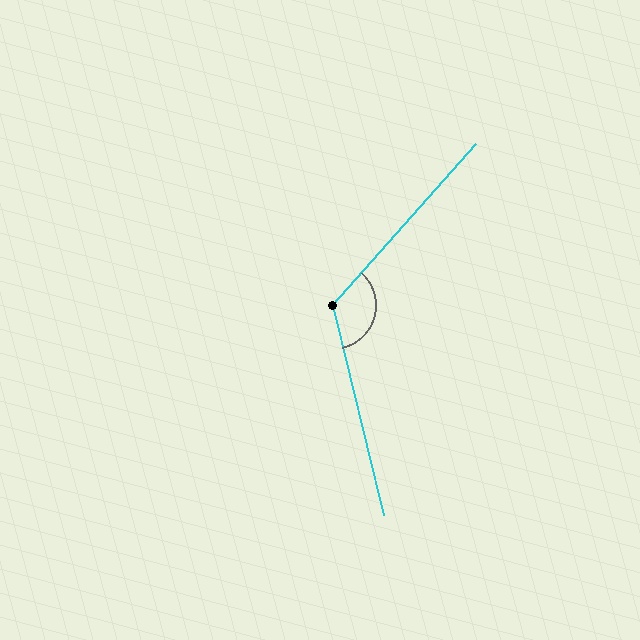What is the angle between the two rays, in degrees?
Approximately 125 degrees.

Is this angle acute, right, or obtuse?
It is obtuse.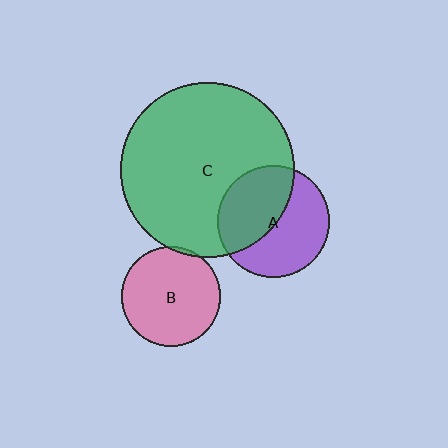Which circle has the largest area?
Circle C (green).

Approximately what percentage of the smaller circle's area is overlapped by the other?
Approximately 45%.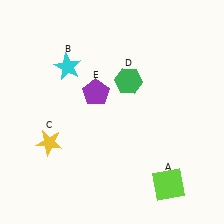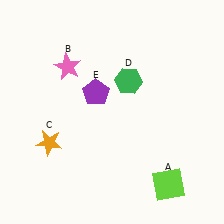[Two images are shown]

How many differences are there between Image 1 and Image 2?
There are 2 differences between the two images.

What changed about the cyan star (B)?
In Image 1, B is cyan. In Image 2, it changed to pink.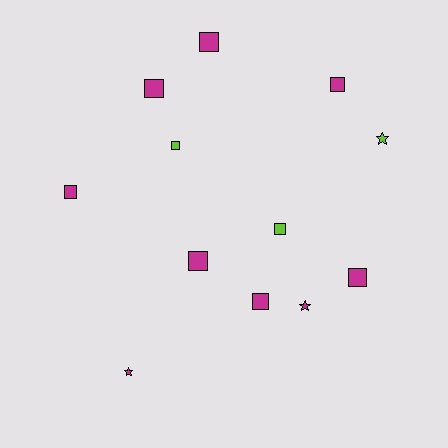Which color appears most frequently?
Magenta, with 9 objects.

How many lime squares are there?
There are 2 lime squares.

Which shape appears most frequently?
Square, with 9 objects.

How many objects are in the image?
There are 12 objects.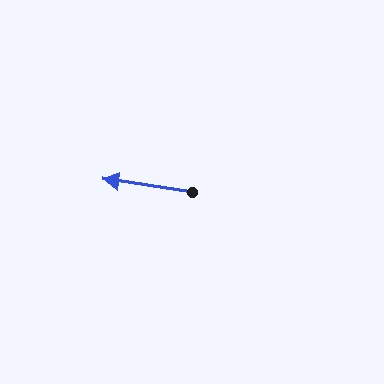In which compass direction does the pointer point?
West.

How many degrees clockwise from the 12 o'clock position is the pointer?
Approximately 278 degrees.